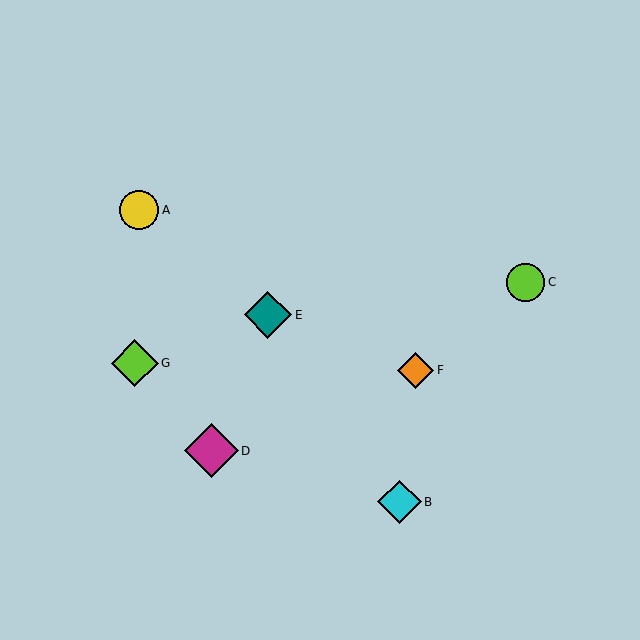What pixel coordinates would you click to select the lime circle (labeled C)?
Click at (526, 282) to select the lime circle C.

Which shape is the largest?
The magenta diamond (labeled D) is the largest.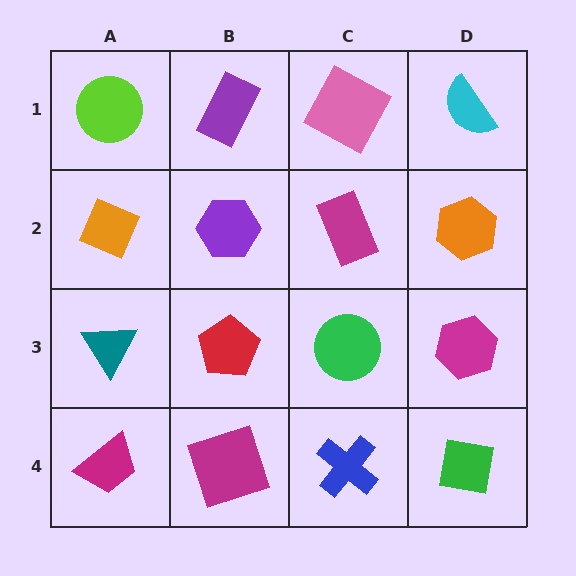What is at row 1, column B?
A purple rectangle.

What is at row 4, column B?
A magenta square.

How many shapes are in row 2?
4 shapes.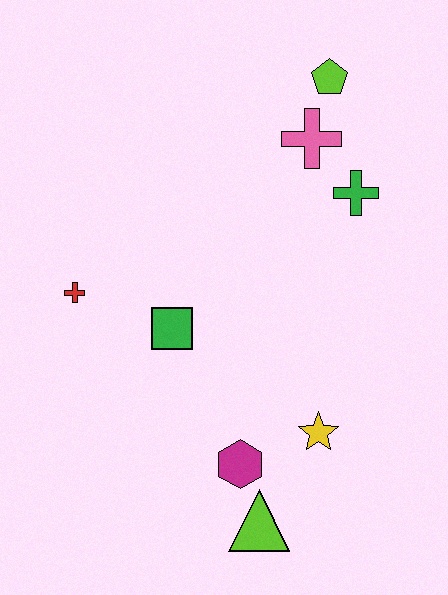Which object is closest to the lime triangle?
The magenta hexagon is closest to the lime triangle.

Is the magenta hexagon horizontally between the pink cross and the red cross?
Yes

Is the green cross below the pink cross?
Yes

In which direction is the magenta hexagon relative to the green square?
The magenta hexagon is below the green square.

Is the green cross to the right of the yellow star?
Yes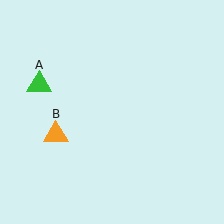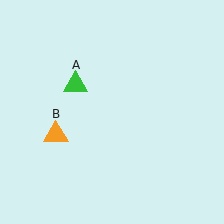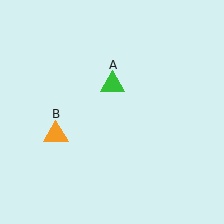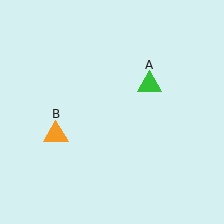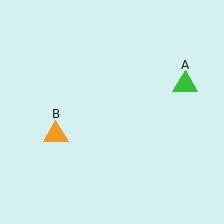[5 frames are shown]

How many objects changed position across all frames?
1 object changed position: green triangle (object A).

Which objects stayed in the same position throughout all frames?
Orange triangle (object B) remained stationary.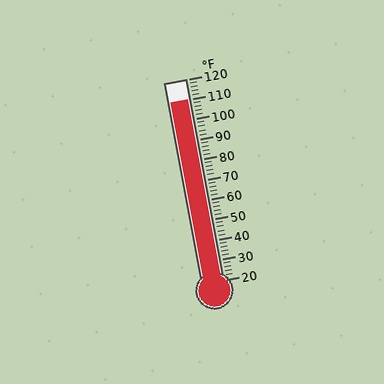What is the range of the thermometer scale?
The thermometer scale ranges from 20°F to 120°F.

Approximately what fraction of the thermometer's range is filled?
The thermometer is filled to approximately 90% of its range.